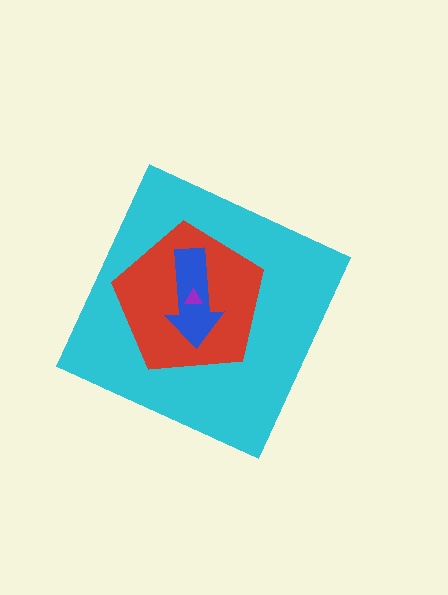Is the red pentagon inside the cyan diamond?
Yes.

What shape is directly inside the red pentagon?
The blue arrow.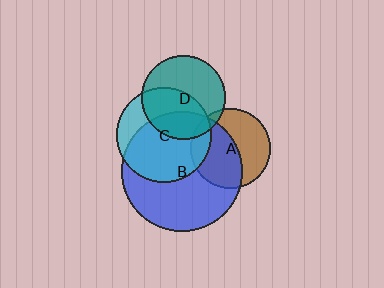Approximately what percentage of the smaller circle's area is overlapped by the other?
Approximately 65%.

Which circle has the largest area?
Circle B (blue).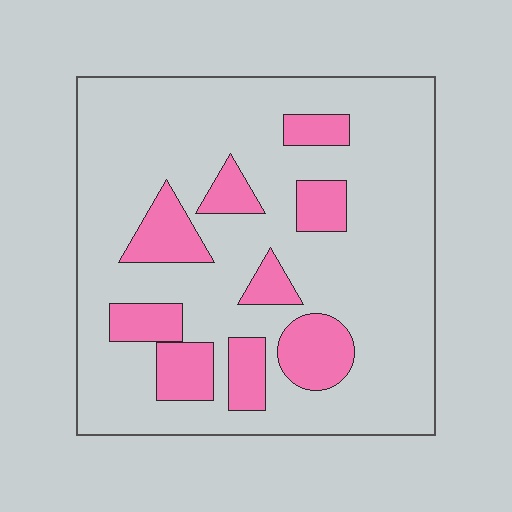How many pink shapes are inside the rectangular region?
9.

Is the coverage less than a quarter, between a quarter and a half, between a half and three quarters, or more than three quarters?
Less than a quarter.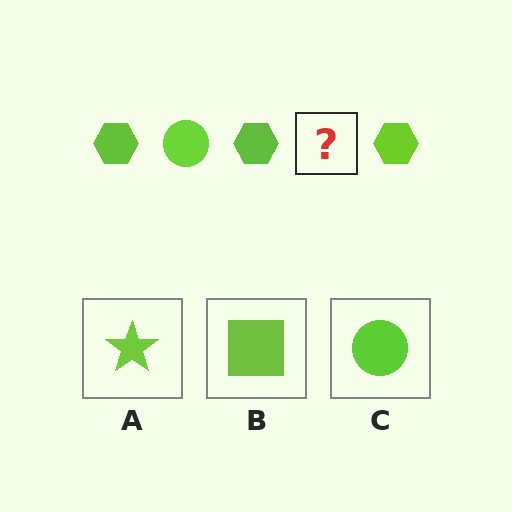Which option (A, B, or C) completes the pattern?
C.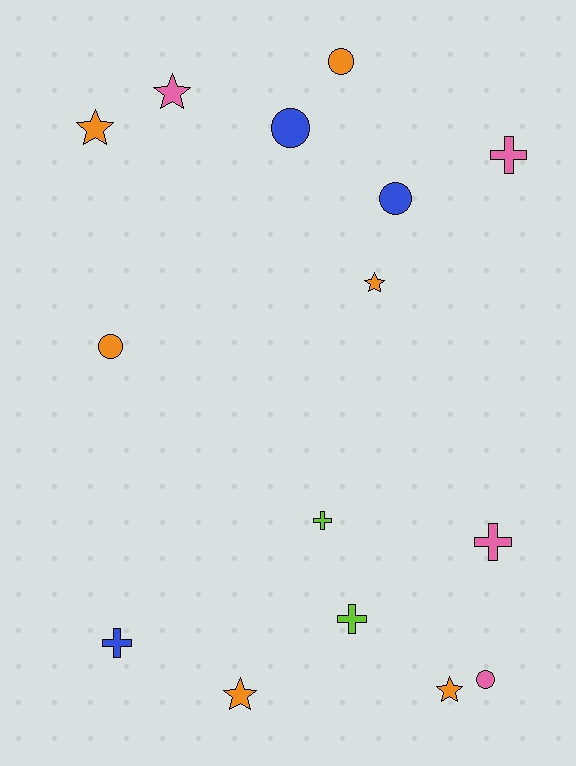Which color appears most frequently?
Orange, with 6 objects.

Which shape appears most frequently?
Star, with 5 objects.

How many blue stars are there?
There are no blue stars.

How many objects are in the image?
There are 15 objects.